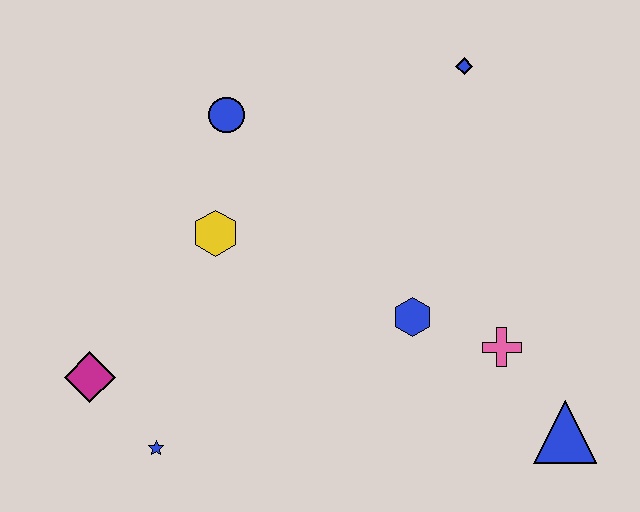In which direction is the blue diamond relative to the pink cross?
The blue diamond is above the pink cross.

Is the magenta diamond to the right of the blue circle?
No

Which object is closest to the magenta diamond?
The blue star is closest to the magenta diamond.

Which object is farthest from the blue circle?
The blue triangle is farthest from the blue circle.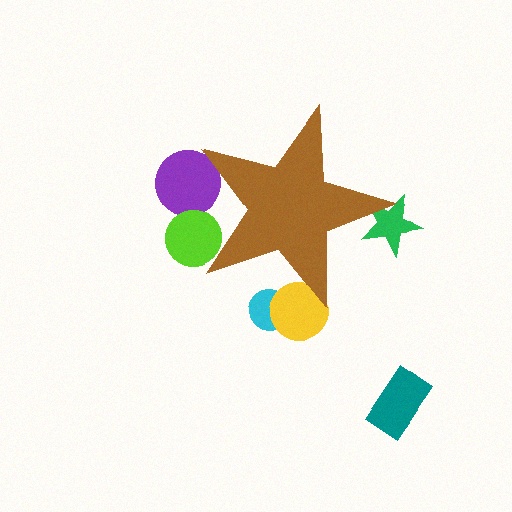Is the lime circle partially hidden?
Yes, the lime circle is partially hidden behind the brown star.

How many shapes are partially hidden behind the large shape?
5 shapes are partially hidden.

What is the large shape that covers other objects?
A brown star.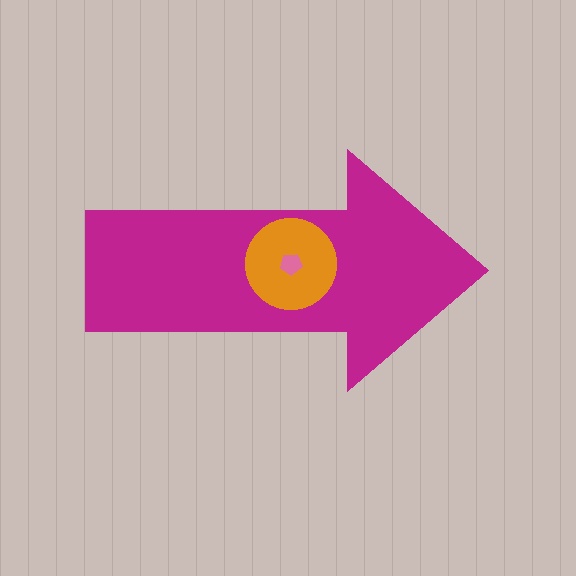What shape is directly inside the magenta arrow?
The orange circle.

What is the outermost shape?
The magenta arrow.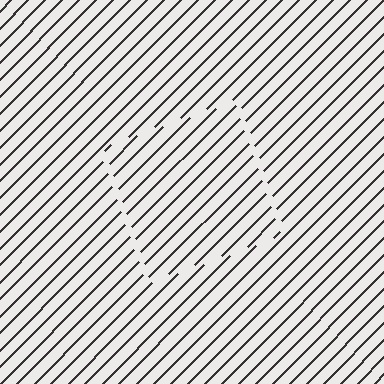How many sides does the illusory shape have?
4 sides — the line-ends trace a square.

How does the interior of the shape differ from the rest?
The interior of the shape contains the same grating, shifted by half a period — the contour is defined by the phase discontinuity where line-ends from the inner and outer gratings abut.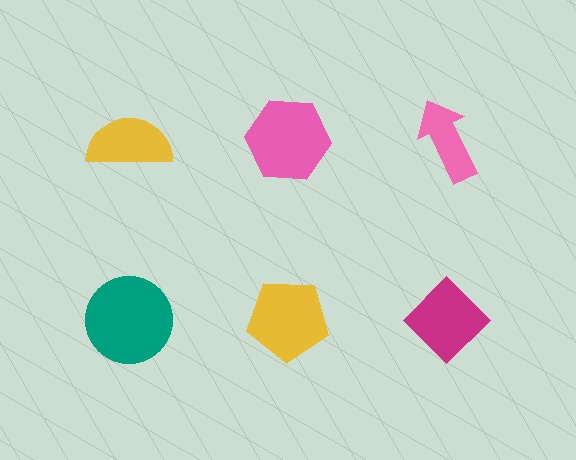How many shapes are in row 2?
3 shapes.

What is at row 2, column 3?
A magenta diamond.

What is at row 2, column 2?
A yellow pentagon.